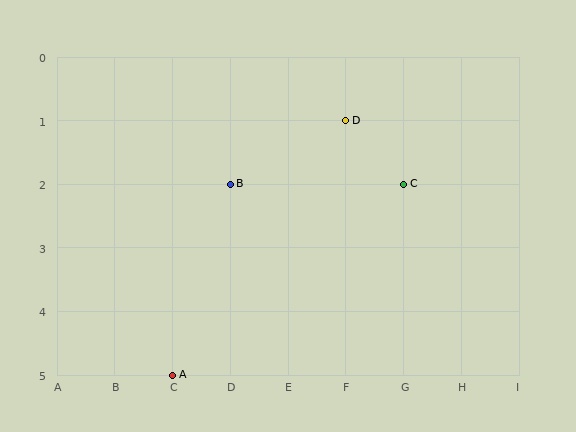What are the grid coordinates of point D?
Point D is at grid coordinates (F, 1).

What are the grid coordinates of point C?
Point C is at grid coordinates (G, 2).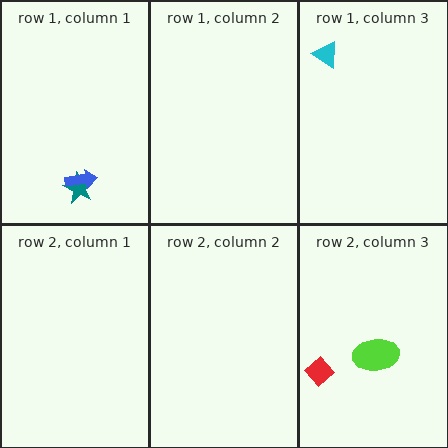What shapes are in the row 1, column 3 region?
The cyan triangle.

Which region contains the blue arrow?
The row 1, column 1 region.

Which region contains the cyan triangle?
The row 1, column 3 region.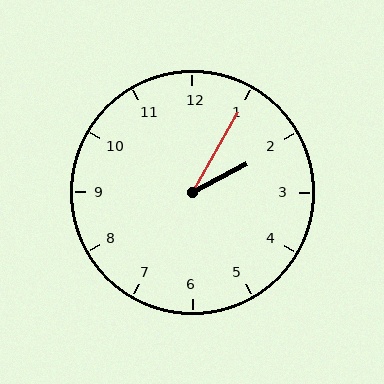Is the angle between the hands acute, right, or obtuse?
It is acute.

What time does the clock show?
2:05.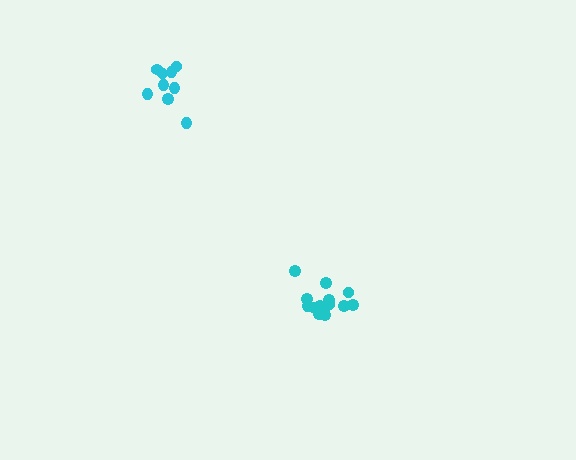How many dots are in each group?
Group 1: 9 dots, Group 2: 14 dots (23 total).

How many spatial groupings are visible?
There are 2 spatial groupings.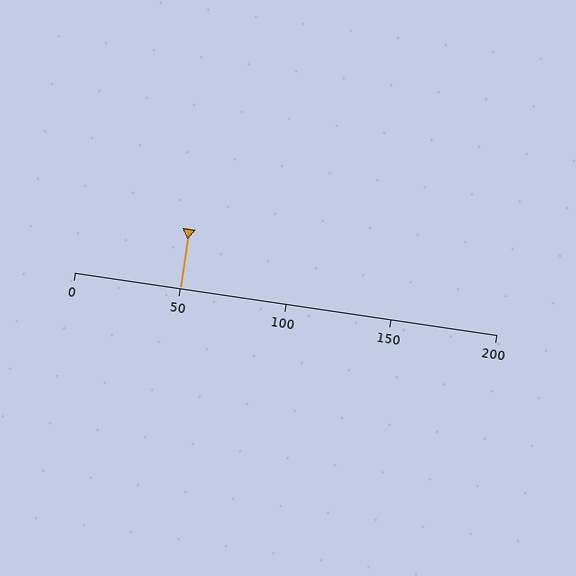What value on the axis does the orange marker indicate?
The marker indicates approximately 50.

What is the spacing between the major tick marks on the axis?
The major ticks are spaced 50 apart.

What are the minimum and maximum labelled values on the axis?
The axis runs from 0 to 200.